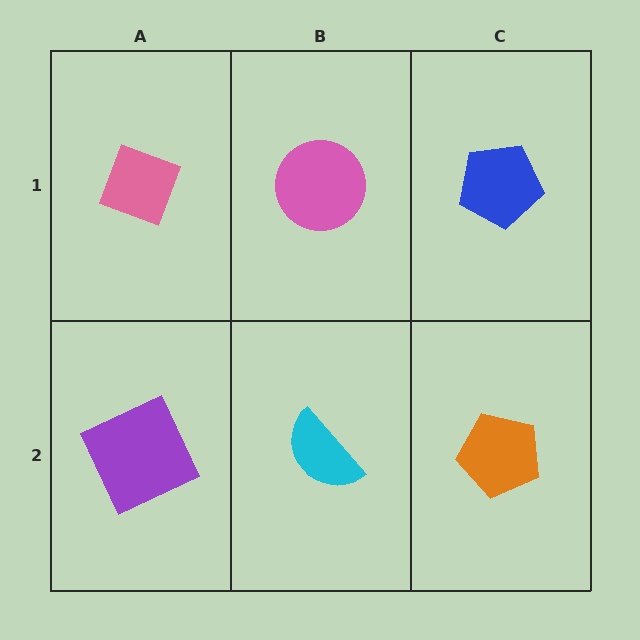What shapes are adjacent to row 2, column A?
A pink diamond (row 1, column A), a cyan semicircle (row 2, column B).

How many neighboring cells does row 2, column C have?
2.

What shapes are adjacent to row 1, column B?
A cyan semicircle (row 2, column B), a pink diamond (row 1, column A), a blue pentagon (row 1, column C).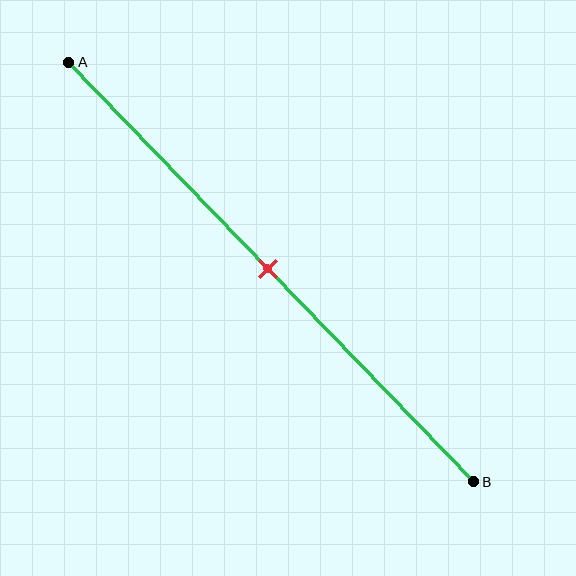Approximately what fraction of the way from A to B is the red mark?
The red mark is approximately 50% of the way from A to B.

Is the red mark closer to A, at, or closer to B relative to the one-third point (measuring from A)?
The red mark is closer to point B than the one-third point of segment AB.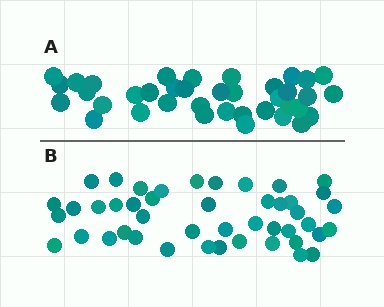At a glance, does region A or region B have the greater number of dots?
Region B (the bottom region) has more dots.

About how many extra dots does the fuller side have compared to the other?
Region B has roughly 8 or so more dots than region A.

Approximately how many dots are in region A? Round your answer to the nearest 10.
About 40 dots. (The exact count is 38, which rounds to 40.)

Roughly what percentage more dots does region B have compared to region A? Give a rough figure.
About 20% more.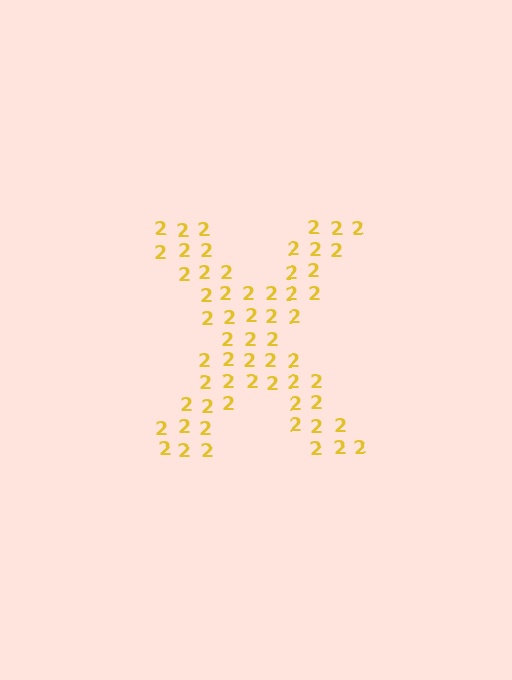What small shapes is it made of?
It is made of small digit 2's.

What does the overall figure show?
The overall figure shows the letter X.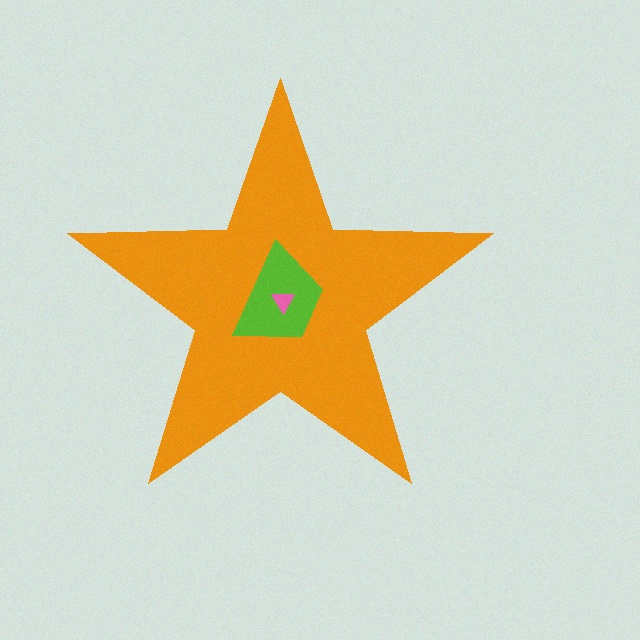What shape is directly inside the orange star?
The lime trapezoid.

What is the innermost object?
The pink triangle.